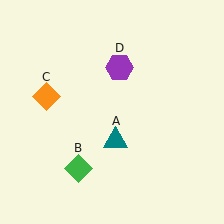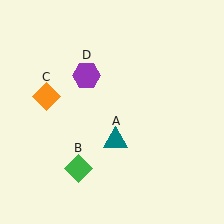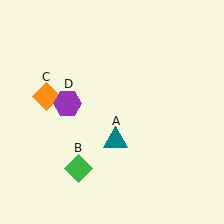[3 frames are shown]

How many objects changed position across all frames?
1 object changed position: purple hexagon (object D).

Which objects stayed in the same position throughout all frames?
Teal triangle (object A) and green diamond (object B) and orange diamond (object C) remained stationary.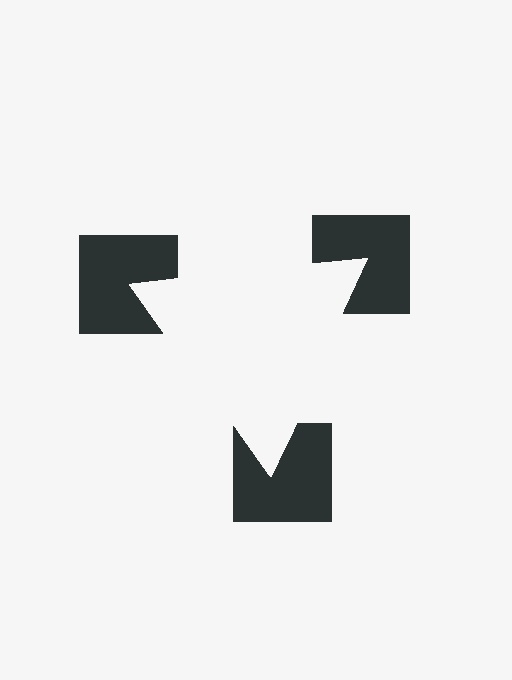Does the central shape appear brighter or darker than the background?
It typically appears slightly brighter than the background, even though no actual brightness change is drawn.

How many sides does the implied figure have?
3 sides.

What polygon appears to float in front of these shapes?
An illusory triangle — its edges are inferred from the aligned wedge cuts in the notched squares, not physically drawn.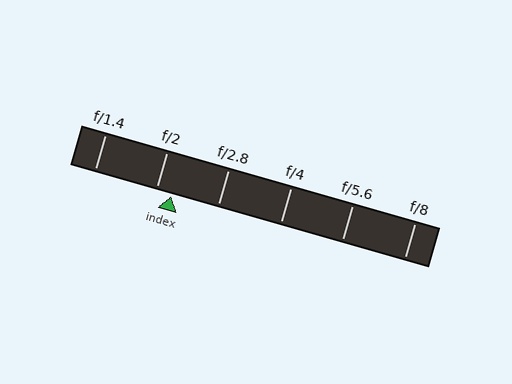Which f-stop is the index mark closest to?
The index mark is closest to f/2.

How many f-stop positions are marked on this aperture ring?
There are 6 f-stop positions marked.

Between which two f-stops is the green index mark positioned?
The index mark is between f/2 and f/2.8.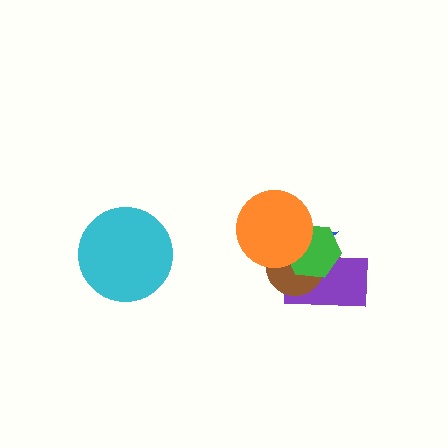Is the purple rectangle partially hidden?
Yes, it is partially covered by another shape.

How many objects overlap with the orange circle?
3 objects overlap with the orange circle.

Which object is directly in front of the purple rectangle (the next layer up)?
The brown circle is directly in front of the purple rectangle.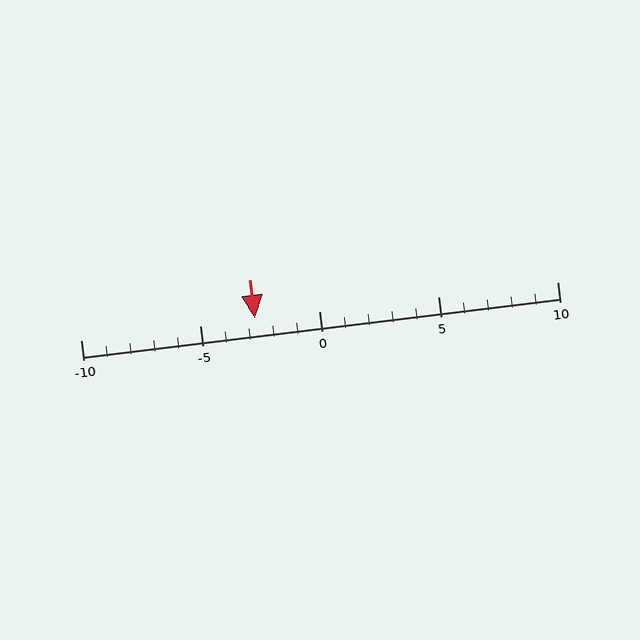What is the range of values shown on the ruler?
The ruler shows values from -10 to 10.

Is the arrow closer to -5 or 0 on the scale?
The arrow is closer to -5.